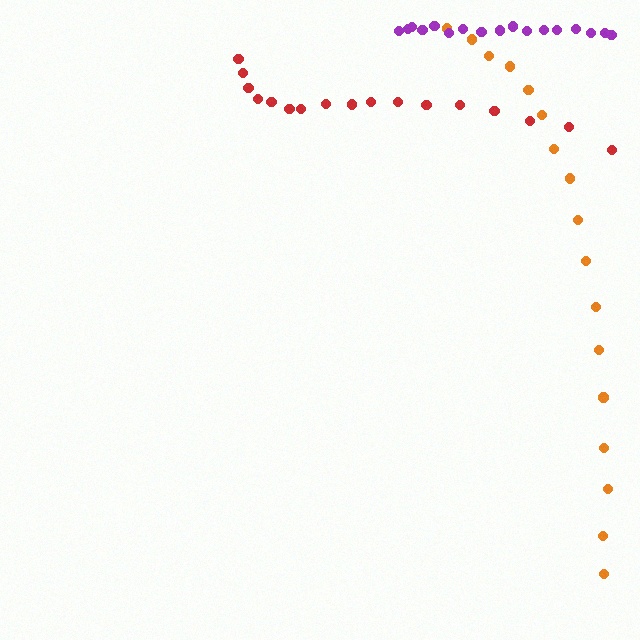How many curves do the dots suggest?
There are 3 distinct paths.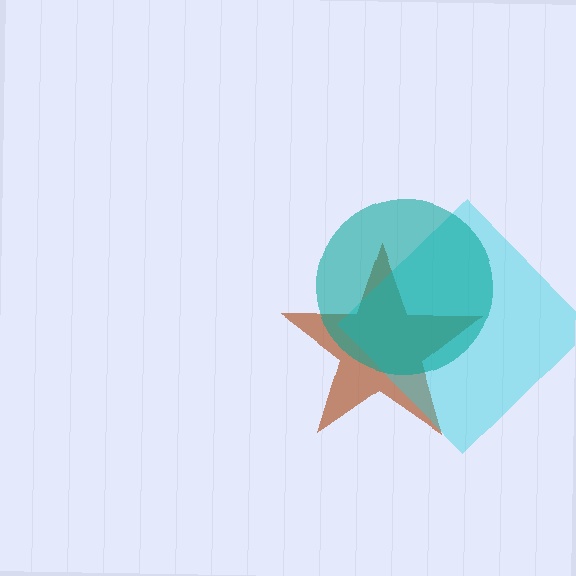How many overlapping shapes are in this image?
There are 3 overlapping shapes in the image.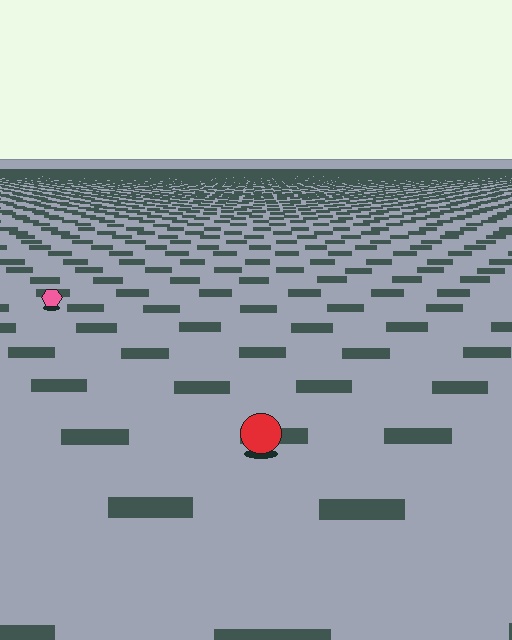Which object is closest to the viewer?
The red circle is closest. The texture marks near it are larger and more spread out.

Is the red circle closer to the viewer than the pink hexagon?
Yes. The red circle is closer — you can tell from the texture gradient: the ground texture is coarser near it.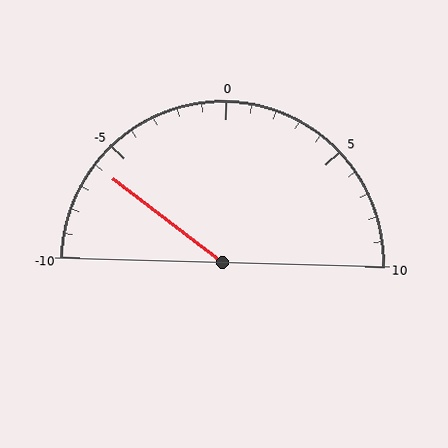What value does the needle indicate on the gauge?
The needle indicates approximately -6.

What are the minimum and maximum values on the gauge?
The gauge ranges from -10 to 10.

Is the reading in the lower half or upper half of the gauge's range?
The reading is in the lower half of the range (-10 to 10).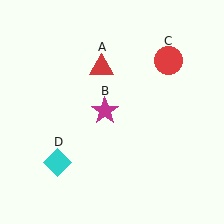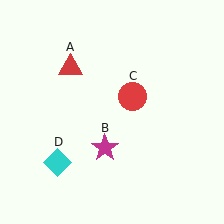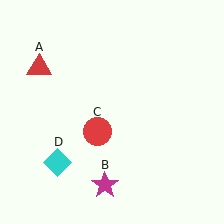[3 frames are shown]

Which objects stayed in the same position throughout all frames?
Cyan diamond (object D) remained stationary.